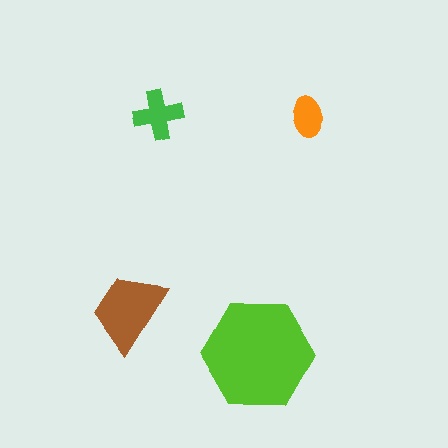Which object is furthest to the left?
The brown trapezoid is leftmost.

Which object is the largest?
The lime hexagon.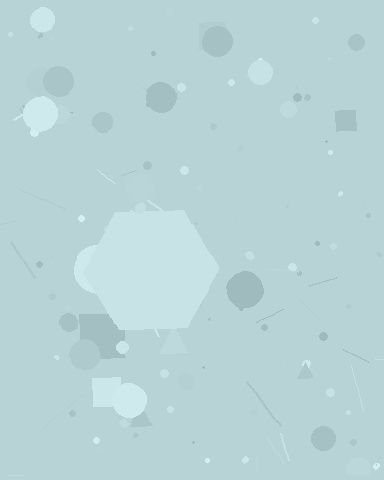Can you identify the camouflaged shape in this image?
The camouflaged shape is a hexagon.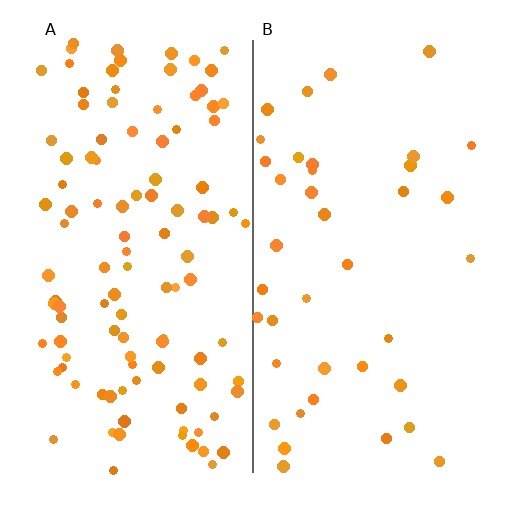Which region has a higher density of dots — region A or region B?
A (the left).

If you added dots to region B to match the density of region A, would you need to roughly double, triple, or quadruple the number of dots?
Approximately triple.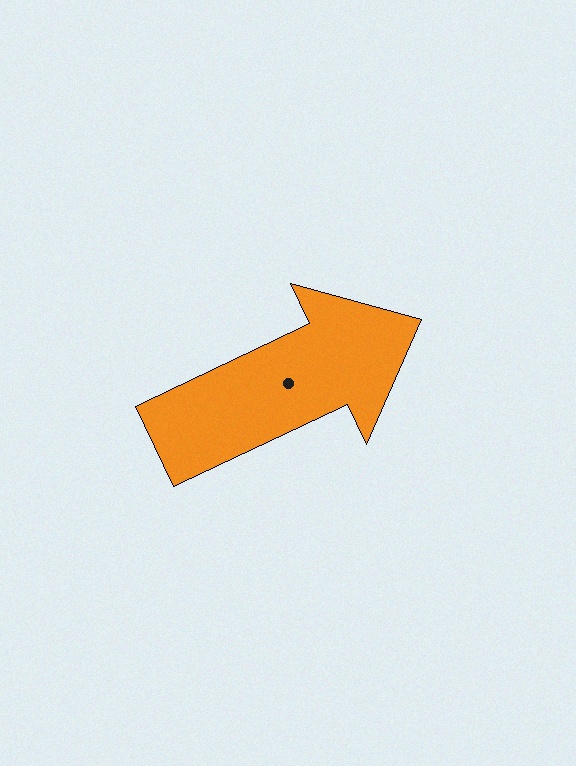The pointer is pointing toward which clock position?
Roughly 2 o'clock.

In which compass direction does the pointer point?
Northeast.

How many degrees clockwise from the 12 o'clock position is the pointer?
Approximately 65 degrees.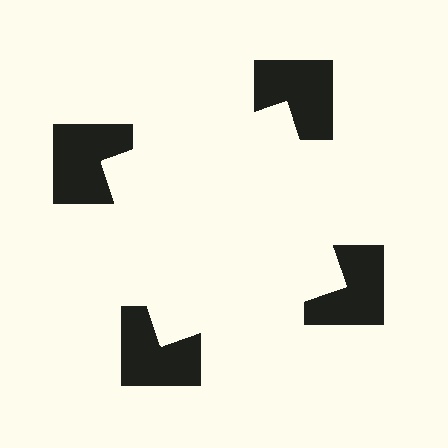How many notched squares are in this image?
There are 4 — one at each vertex of the illusory square.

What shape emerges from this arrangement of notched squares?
An illusory square — its edges are inferred from the aligned wedge cuts in the notched squares, not physically drawn.